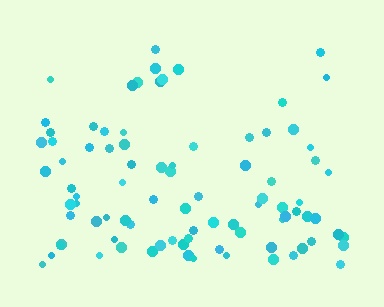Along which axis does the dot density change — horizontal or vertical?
Vertical.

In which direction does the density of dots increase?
From top to bottom, with the bottom side densest.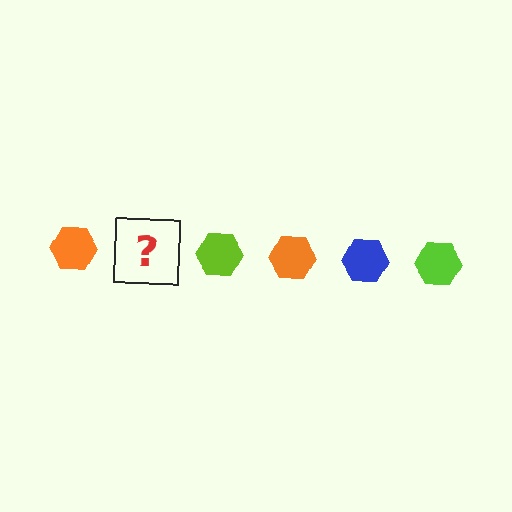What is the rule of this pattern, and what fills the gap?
The rule is that the pattern cycles through orange, blue, lime hexagons. The gap should be filled with a blue hexagon.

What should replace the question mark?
The question mark should be replaced with a blue hexagon.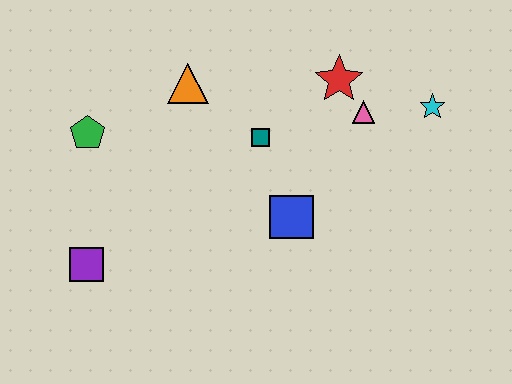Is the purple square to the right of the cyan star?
No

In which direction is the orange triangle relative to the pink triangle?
The orange triangle is to the left of the pink triangle.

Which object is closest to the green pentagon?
The orange triangle is closest to the green pentagon.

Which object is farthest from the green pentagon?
The cyan star is farthest from the green pentagon.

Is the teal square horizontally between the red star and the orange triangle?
Yes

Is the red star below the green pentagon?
No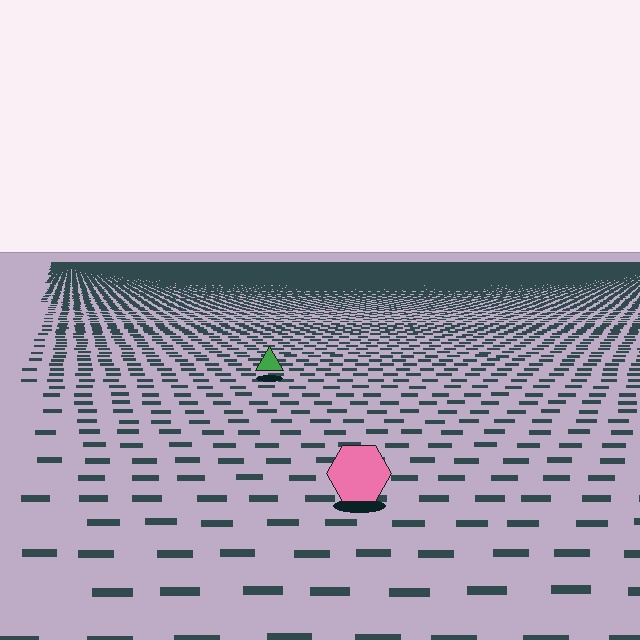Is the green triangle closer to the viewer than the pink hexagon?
No. The pink hexagon is closer — you can tell from the texture gradient: the ground texture is coarser near it.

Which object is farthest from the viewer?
The green triangle is farthest from the viewer. It appears smaller and the ground texture around it is denser.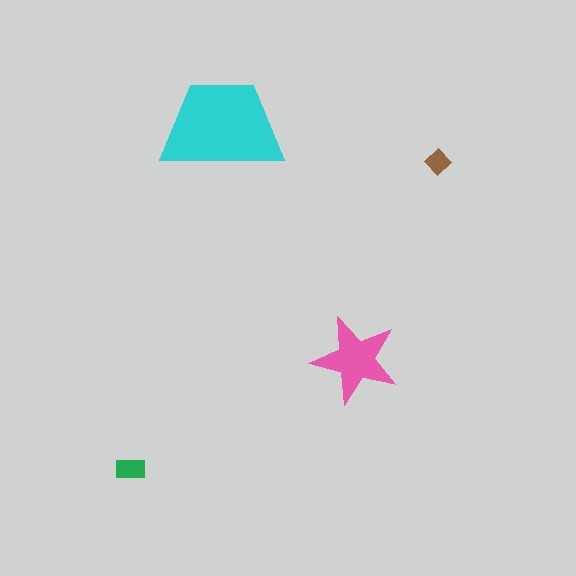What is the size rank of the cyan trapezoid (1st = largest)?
1st.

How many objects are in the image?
There are 4 objects in the image.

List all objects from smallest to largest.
The brown diamond, the green rectangle, the pink star, the cyan trapezoid.